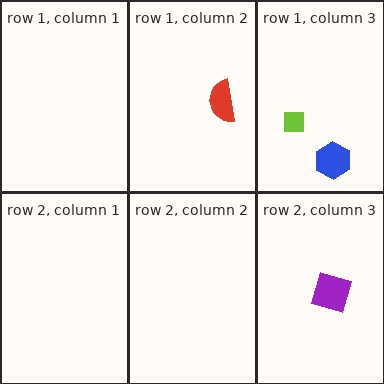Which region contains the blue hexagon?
The row 1, column 3 region.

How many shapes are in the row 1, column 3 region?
2.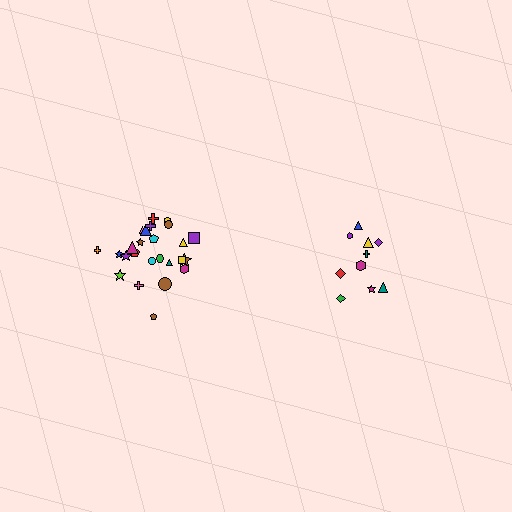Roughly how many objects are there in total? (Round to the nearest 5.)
Roughly 35 objects in total.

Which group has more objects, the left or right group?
The left group.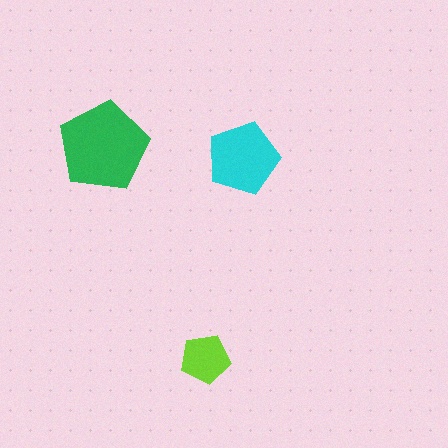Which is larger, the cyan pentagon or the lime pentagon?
The cyan one.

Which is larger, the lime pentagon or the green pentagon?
The green one.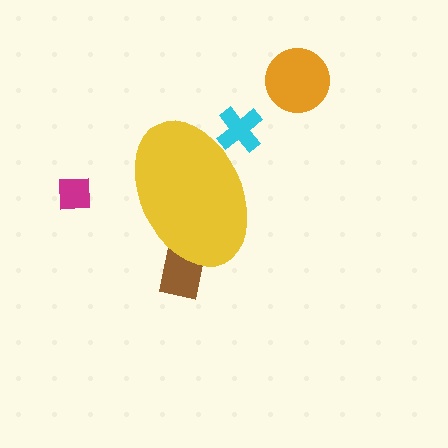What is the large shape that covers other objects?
A yellow ellipse.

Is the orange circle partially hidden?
No, the orange circle is fully visible.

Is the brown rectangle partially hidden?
Yes, the brown rectangle is partially hidden behind the yellow ellipse.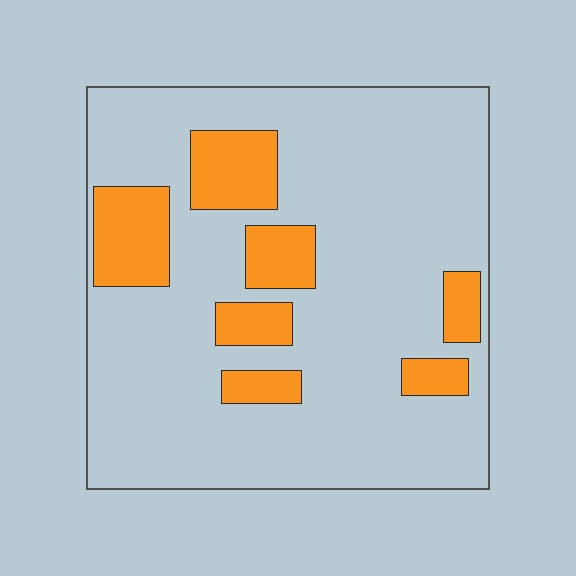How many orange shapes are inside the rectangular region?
7.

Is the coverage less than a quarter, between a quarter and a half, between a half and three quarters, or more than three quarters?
Less than a quarter.